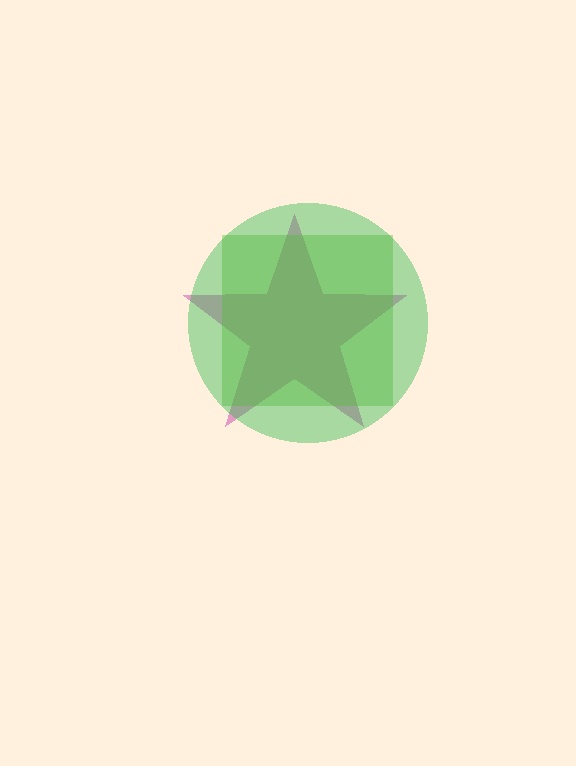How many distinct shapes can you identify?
There are 3 distinct shapes: a magenta star, a lime square, a green circle.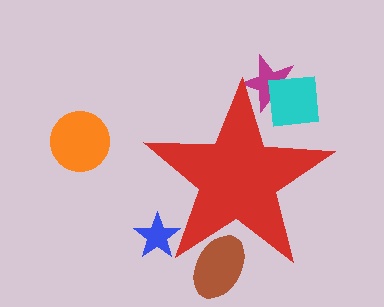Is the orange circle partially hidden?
No, the orange circle is fully visible.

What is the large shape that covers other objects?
A red star.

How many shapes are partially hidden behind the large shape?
4 shapes are partially hidden.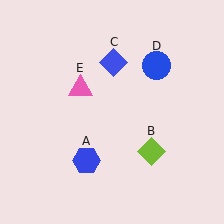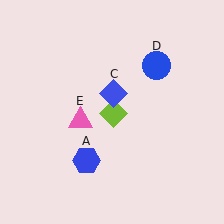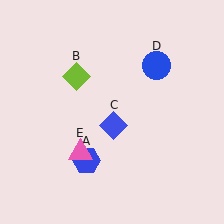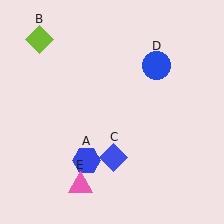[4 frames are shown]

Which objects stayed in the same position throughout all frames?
Blue hexagon (object A) and blue circle (object D) remained stationary.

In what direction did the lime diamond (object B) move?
The lime diamond (object B) moved up and to the left.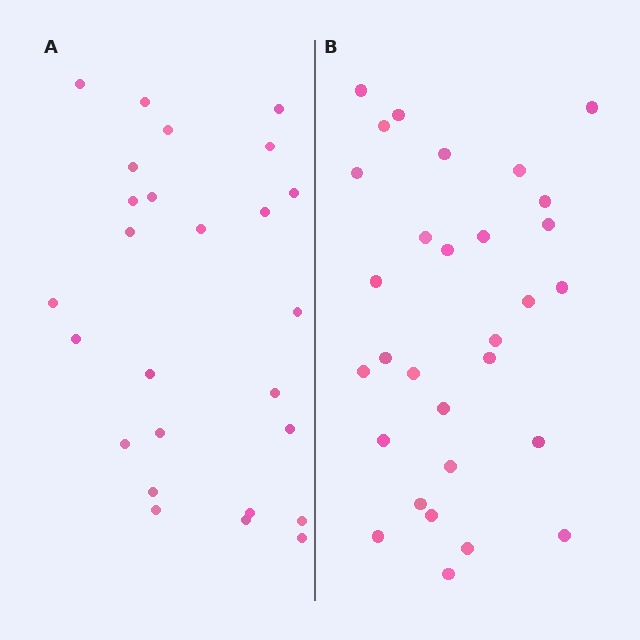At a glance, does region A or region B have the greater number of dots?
Region B (the right region) has more dots.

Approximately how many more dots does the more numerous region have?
Region B has about 4 more dots than region A.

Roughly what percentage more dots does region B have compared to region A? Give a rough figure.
About 15% more.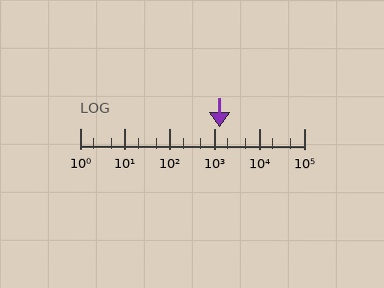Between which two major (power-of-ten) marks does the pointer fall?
The pointer is between 1000 and 10000.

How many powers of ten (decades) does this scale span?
The scale spans 5 decades, from 1 to 100000.